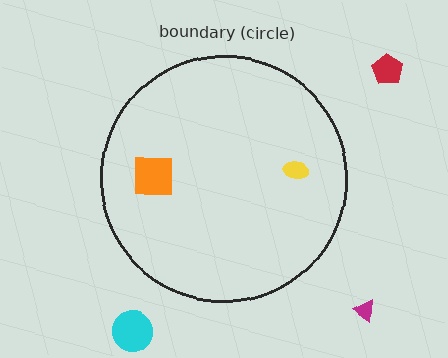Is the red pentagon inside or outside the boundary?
Outside.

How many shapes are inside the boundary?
2 inside, 3 outside.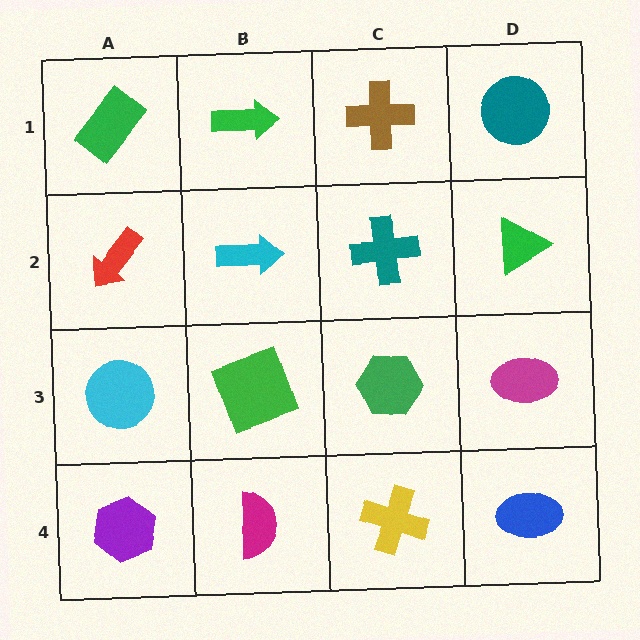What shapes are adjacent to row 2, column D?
A teal circle (row 1, column D), a magenta ellipse (row 3, column D), a teal cross (row 2, column C).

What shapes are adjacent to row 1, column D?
A green triangle (row 2, column D), a brown cross (row 1, column C).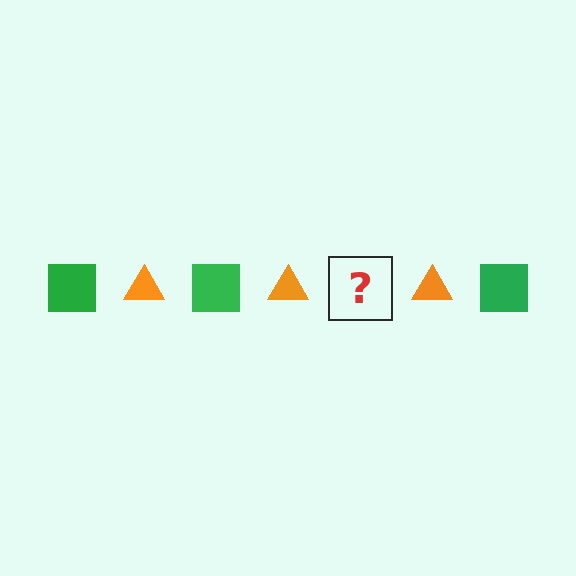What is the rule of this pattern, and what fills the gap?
The rule is that the pattern alternates between green square and orange triangle. The gap should be filled with a green square.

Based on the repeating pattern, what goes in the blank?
The blank should be a green square.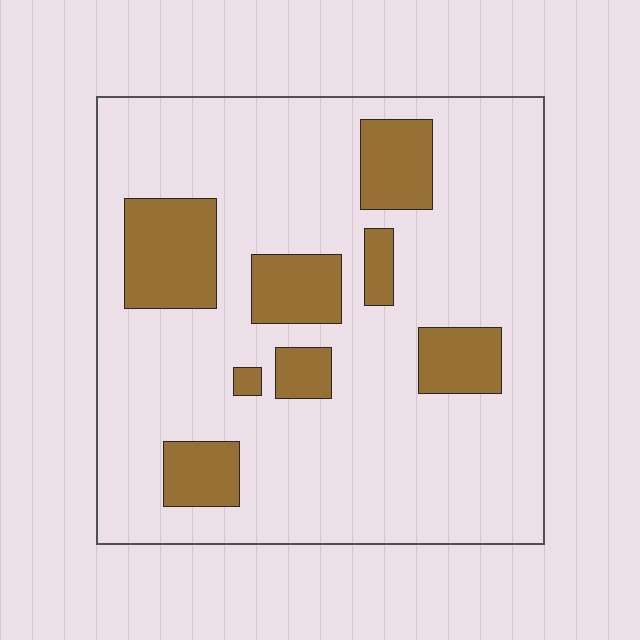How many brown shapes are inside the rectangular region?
8.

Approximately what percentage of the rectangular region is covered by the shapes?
Approximately 20%.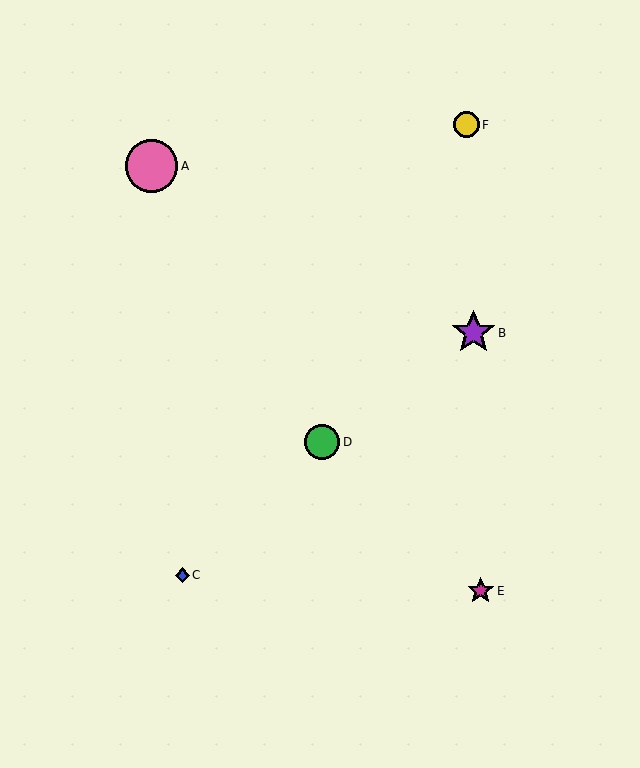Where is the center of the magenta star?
The center of the magenta star is at (481, 591).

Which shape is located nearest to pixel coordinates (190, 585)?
The blue diamond (labeled C) at (182, 575) is nearest to that location.